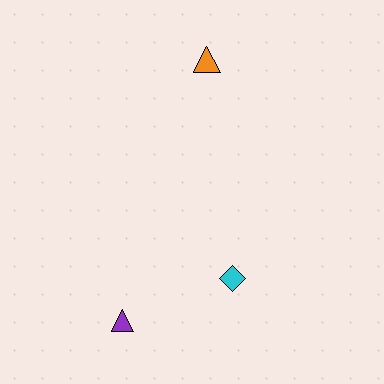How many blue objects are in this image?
There are no blue objects.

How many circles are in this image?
There are no circles.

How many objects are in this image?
There are 3 objects.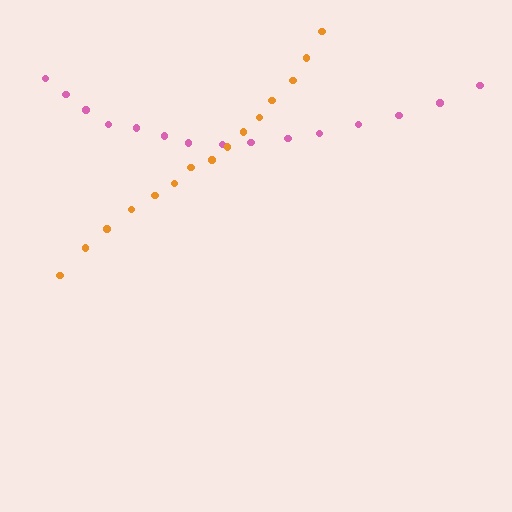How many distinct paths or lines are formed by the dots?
There are 2 distinct paths.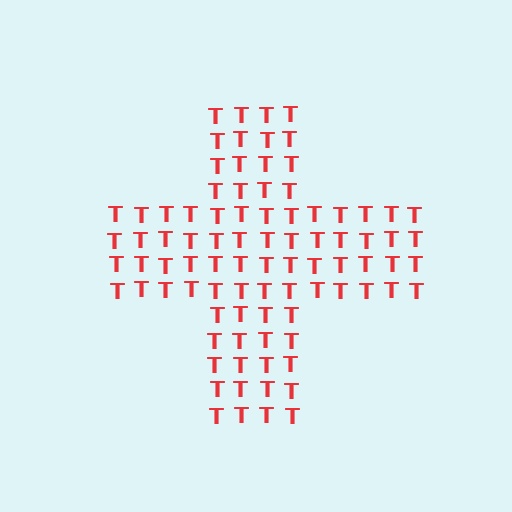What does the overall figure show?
The overall figure shows a cross.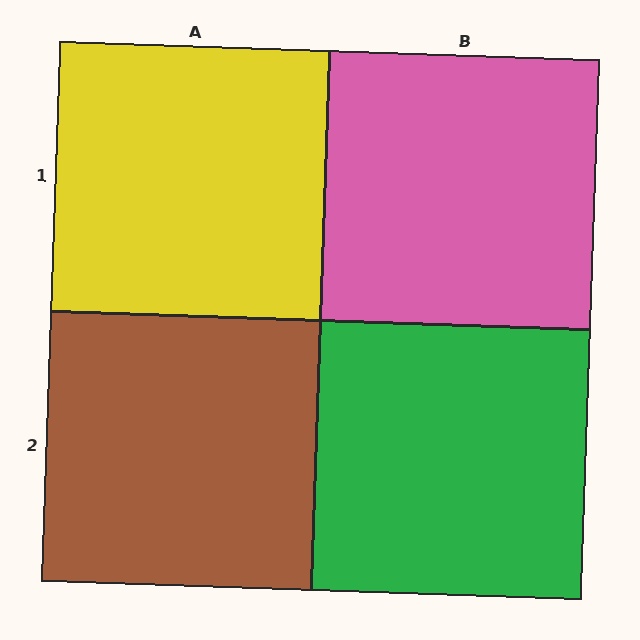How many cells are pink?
1 cell is pink.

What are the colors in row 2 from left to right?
Brown, green.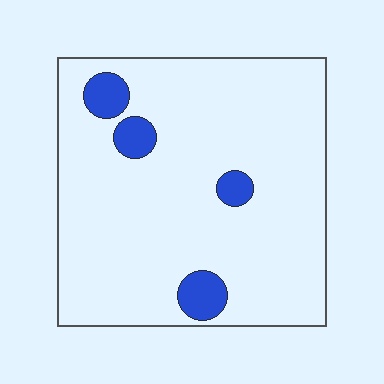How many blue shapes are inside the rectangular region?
4.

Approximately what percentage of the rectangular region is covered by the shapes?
Approximately 10%.